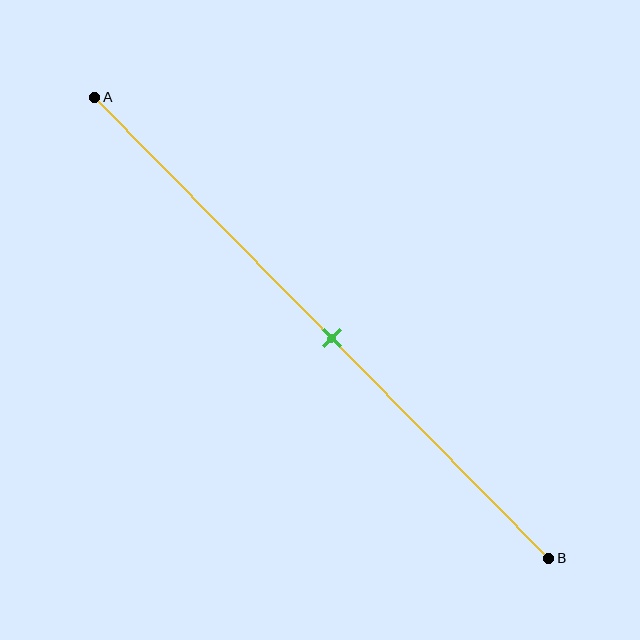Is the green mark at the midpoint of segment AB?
Yes, the mark is approximately at the midpoint.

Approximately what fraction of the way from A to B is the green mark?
The green mark is approximately 50% of the way from A to B.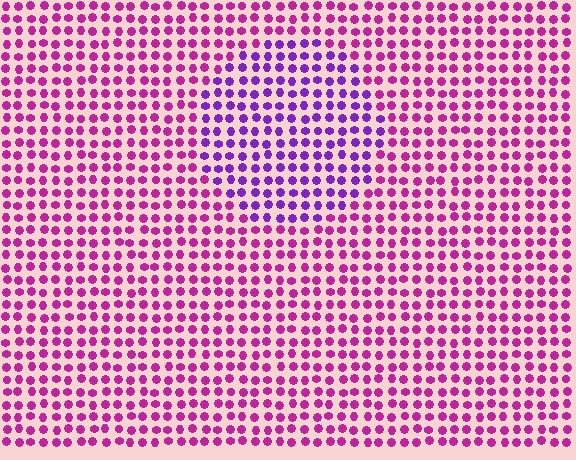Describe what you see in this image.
The image is filled with small magenta elements in a uniform arrangement. A circle-shaped region is visible where the elements are tinted to a slightly different hue, forming a subtle color boundary.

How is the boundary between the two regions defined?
The boundary is defined purely by a slight shift in hue (about 38 degrees). Spacing, size, and orientation are identical on both sides.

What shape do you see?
I see a circle.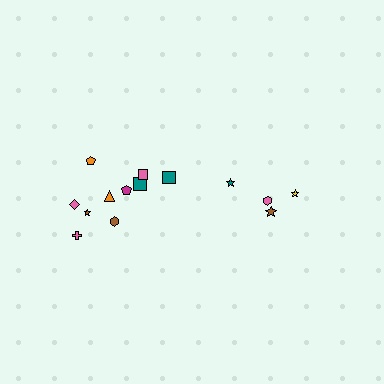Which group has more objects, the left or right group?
The left group.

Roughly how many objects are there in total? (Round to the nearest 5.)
Roughly 15 objects in total.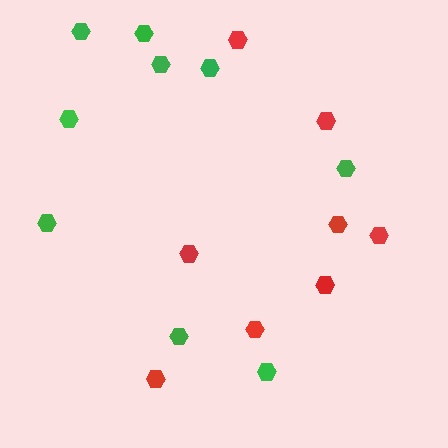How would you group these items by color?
There are 2 groups: one group of red hexagons (8) and one group of green hexagons (9).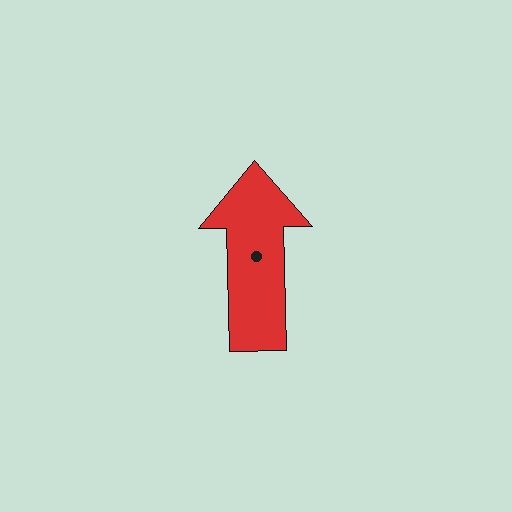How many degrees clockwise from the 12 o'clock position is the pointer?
Approximately 359 degrees.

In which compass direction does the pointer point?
North.